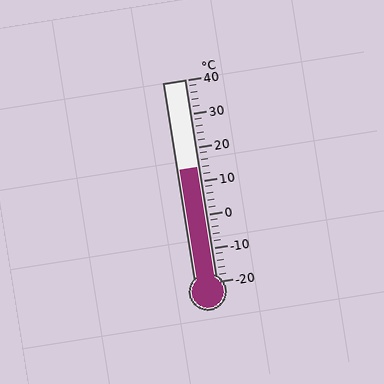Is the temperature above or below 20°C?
The temperature is below 20°C.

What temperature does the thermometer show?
The thermometer shows approximately 14°C.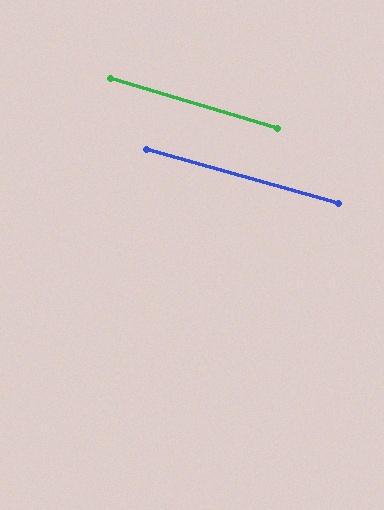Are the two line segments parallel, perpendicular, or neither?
Parallel — their directions differ by only 0.9°.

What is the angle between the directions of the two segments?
Approximately 1 degree.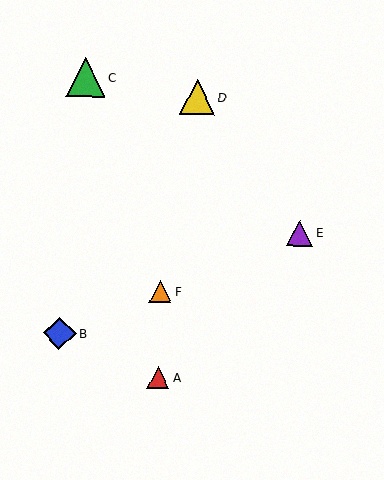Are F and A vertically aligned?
Yes, both are at x≈160.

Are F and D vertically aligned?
No, F is at x≈160 and D is at x≈197.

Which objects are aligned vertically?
Objects A, F are aligned vertically.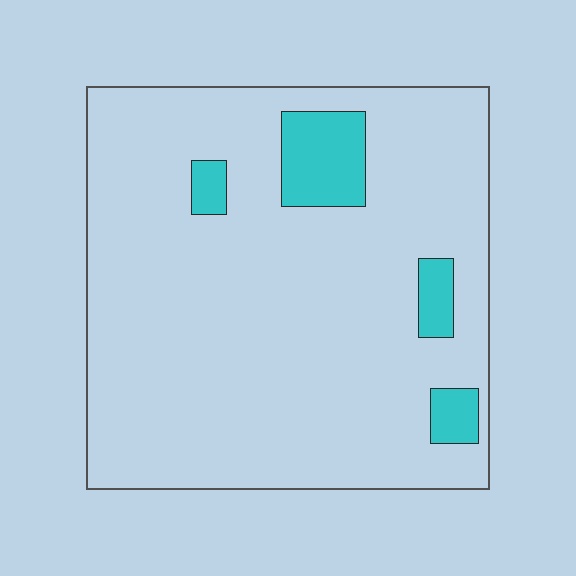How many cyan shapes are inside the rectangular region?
4.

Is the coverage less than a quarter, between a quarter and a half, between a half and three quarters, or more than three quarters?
Less than a quarter.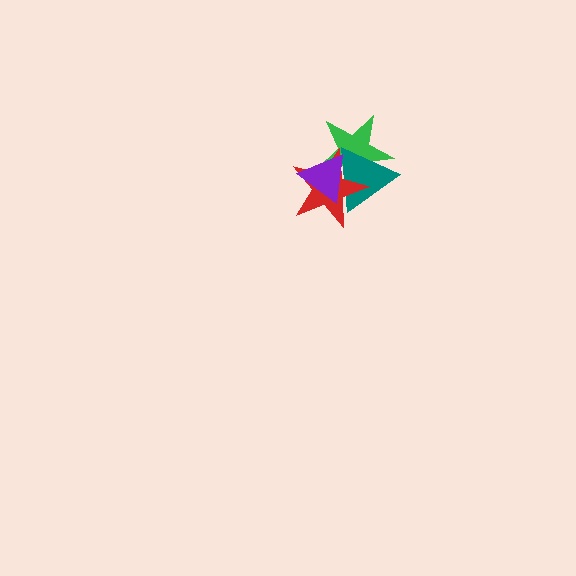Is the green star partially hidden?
Yes, it is partially covered by another shape.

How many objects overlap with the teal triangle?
3 objects overlap with the teal triangle.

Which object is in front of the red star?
The purple triangle is in front of the red star.